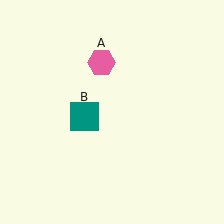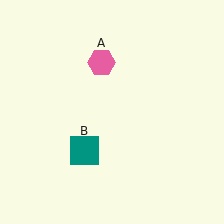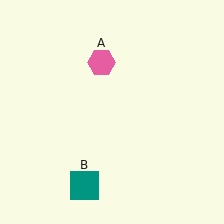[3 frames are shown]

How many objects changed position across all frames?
1 object changed position: teal square (object B).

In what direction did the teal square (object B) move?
The teal square (object B) moved down.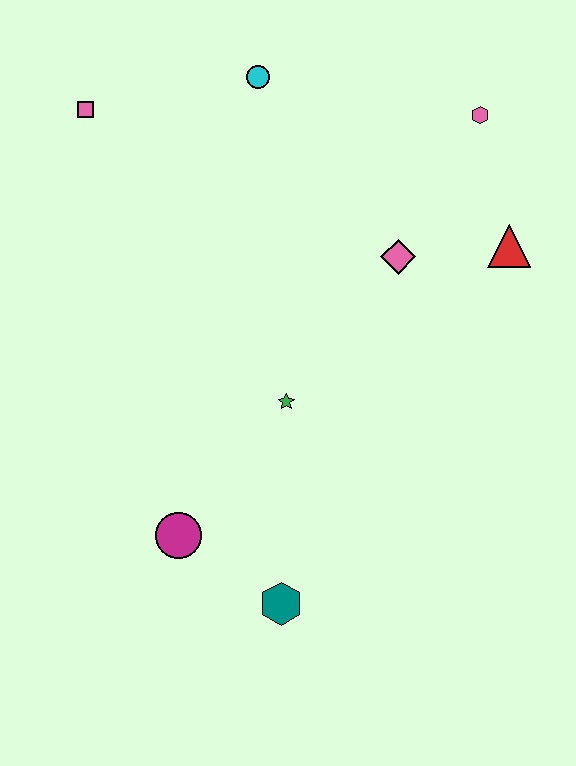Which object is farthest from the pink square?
The teal hexagon is farthest from the pink square.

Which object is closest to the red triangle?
The pink diamond is closest to the red triangle.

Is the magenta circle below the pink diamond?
Yes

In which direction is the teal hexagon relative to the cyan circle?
The teal hexagon is below the cyan circle.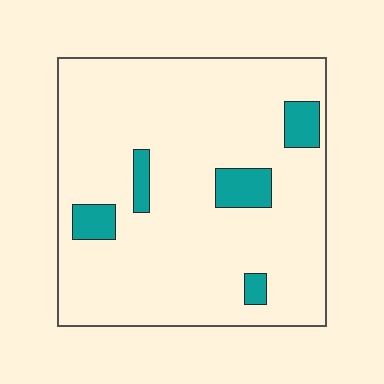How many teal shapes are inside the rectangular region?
5.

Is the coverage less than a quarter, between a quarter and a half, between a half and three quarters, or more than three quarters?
Less than a quarter.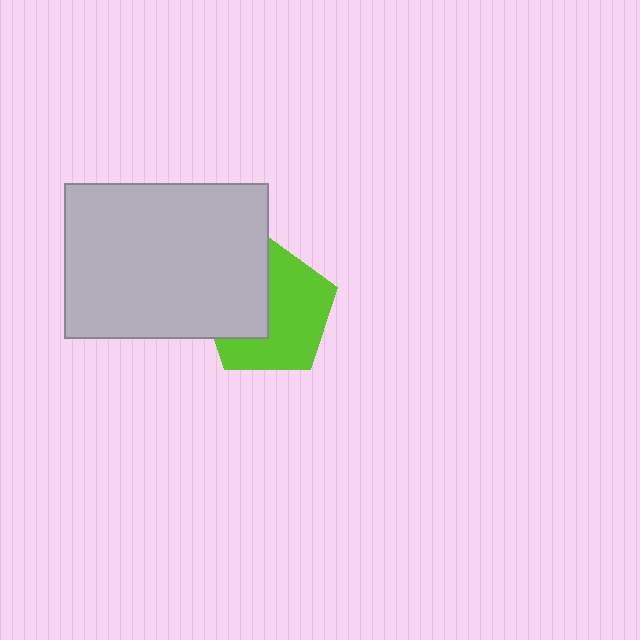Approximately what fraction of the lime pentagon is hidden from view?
Roughly 40% of the lime pentagon is hidden behind the light gray rectangle.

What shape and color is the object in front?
The object in front is a light gray rectangle.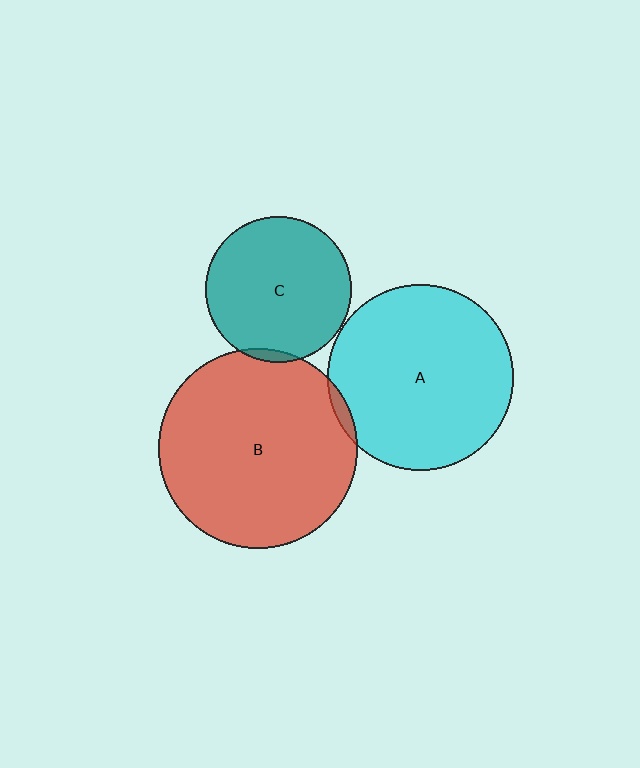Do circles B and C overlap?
Yes.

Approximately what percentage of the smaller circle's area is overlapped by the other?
Approximately 5%.